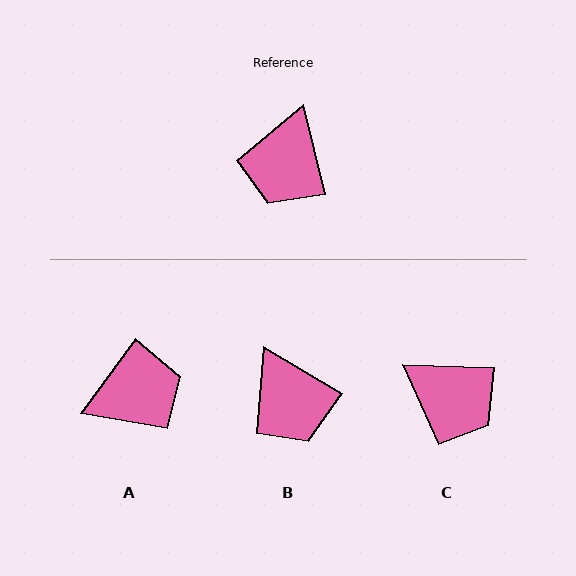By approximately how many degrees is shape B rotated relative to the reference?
Approximately 46 degrees counter-clockwise.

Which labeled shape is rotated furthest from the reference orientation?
A, about 131 degrees away.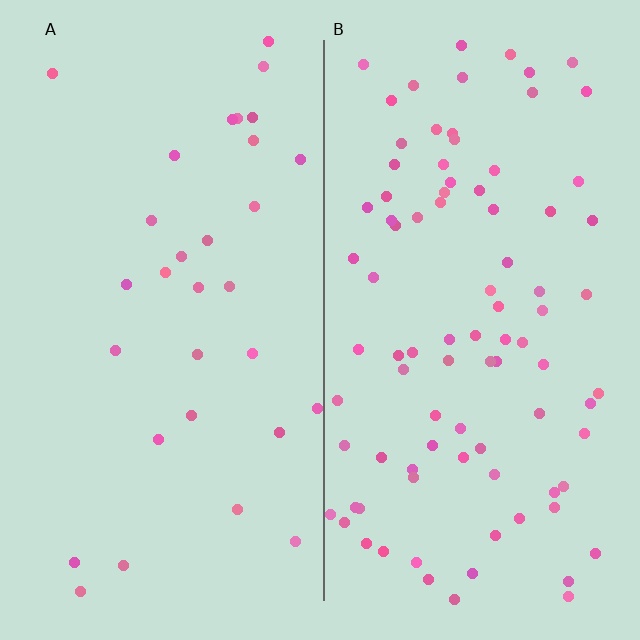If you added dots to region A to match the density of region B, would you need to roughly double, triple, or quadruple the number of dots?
Approximately triple.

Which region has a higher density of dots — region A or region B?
B (the right).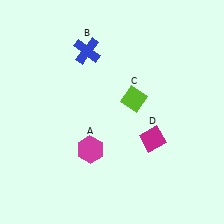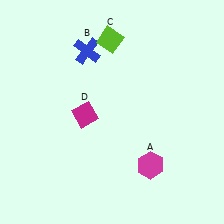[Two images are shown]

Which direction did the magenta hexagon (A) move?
The magenta hexagon (A) moved right.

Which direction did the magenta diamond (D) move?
The magenta diamond (D) moved left.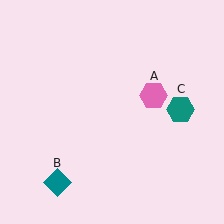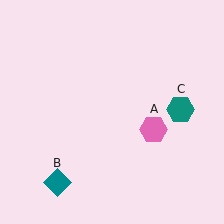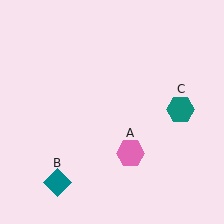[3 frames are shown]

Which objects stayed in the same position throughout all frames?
Teal diamond (object B) and teal hexagon (object C) remained stationary.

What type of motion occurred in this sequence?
The pink hexagon (object A) rotated clockwise around the center of the scene.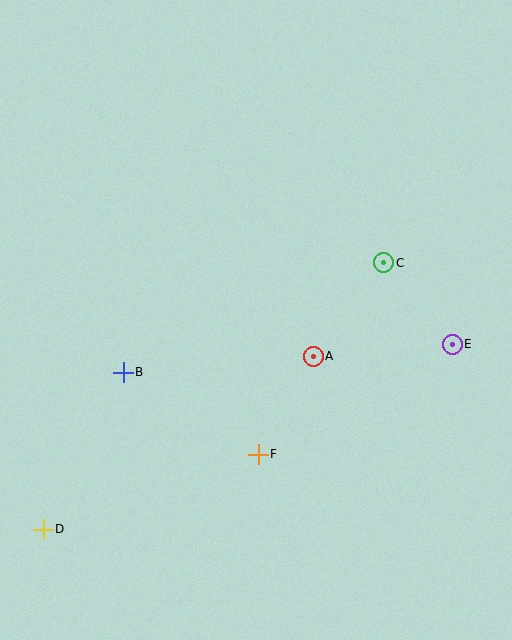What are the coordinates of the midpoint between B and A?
The midpoint between B and A is at (218, 364).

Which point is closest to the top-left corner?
Point B is closest to the top-left corner.